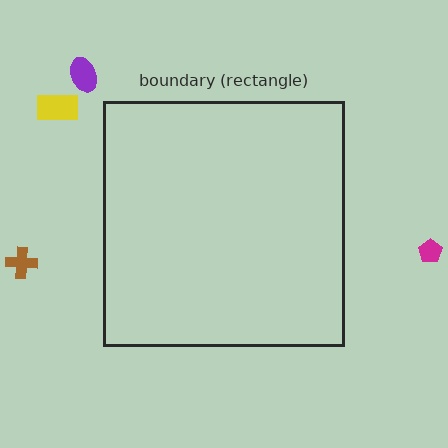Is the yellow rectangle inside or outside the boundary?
Outside.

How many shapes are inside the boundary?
0 inside, 4 outside.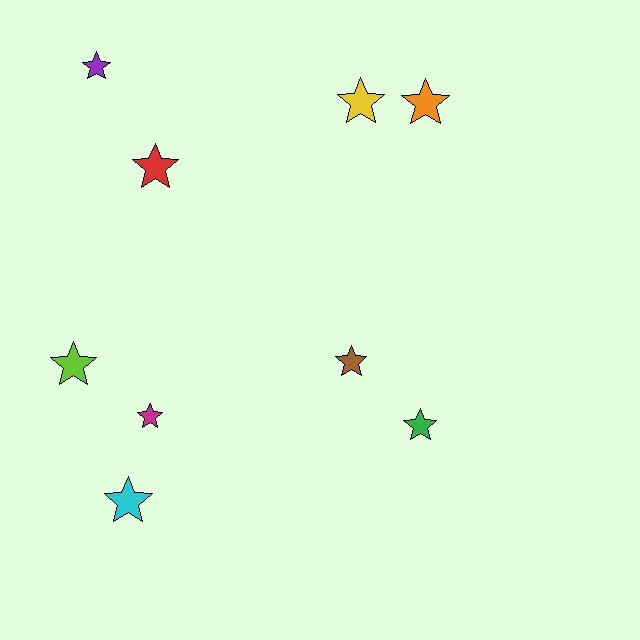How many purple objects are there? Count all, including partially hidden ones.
There is 1 purple object.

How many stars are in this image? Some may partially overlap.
There are 9 stars.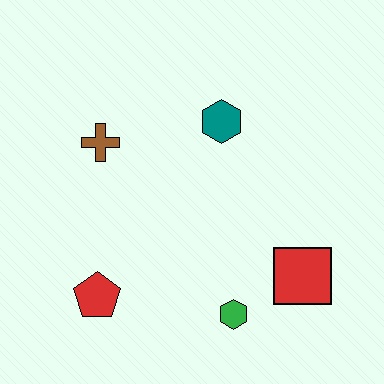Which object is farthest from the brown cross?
The red square is farthest from the brown cross.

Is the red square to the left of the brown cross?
No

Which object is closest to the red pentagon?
The green hexagon is closest to the red pentagon.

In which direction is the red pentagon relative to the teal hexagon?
The red pentagon is below the teal hexagon.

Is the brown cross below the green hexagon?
No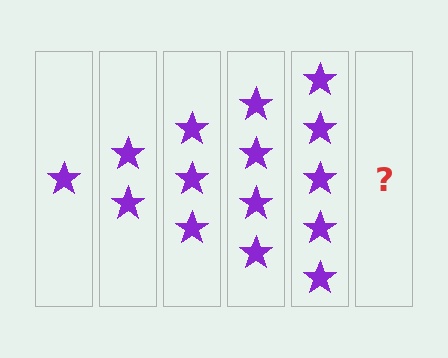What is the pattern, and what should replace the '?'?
The pattern is that each step adds one more star. The '?' should be 6 stars.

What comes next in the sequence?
The next element should be 6 stars.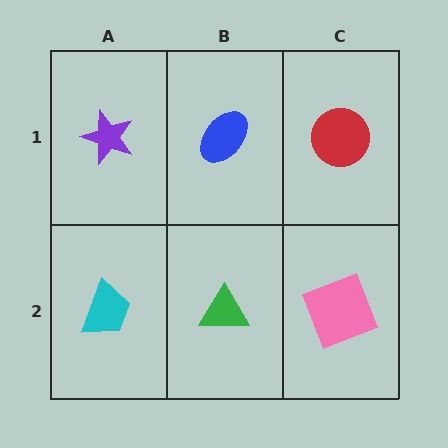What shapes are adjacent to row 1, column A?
A cyan trapezoid (row 2, column A), a blue ellipse (row 1, column B).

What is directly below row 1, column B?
A green triangle.